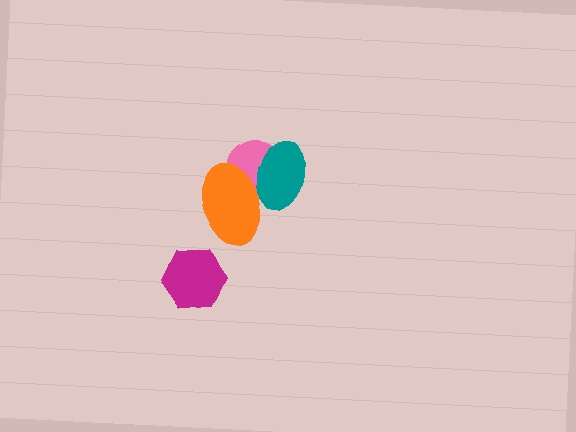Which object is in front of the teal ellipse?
The orange ellipse is in front of the teal ellipse.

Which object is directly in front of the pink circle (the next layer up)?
The teal ellipse is directly in front of the pink circle.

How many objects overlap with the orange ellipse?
2 objects overlap with the orange ellipse.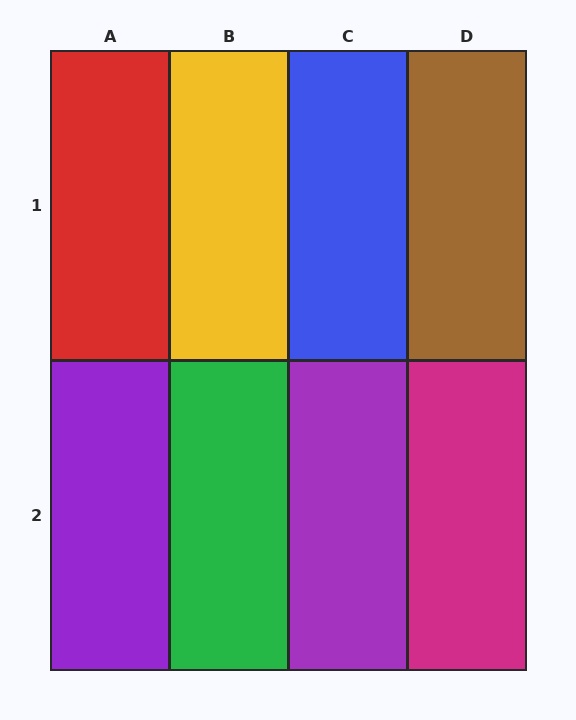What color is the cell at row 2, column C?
Purple.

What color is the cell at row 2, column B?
Green.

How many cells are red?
1 cell is red.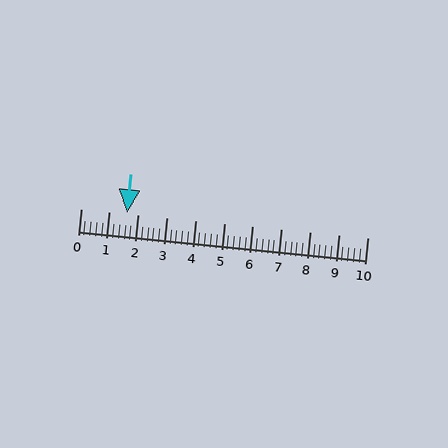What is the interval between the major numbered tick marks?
The major tick marks are spaced 1 units apart.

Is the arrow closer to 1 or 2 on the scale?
The arrow is closer to 2.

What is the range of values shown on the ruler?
The ruler shows values from 0 to 10.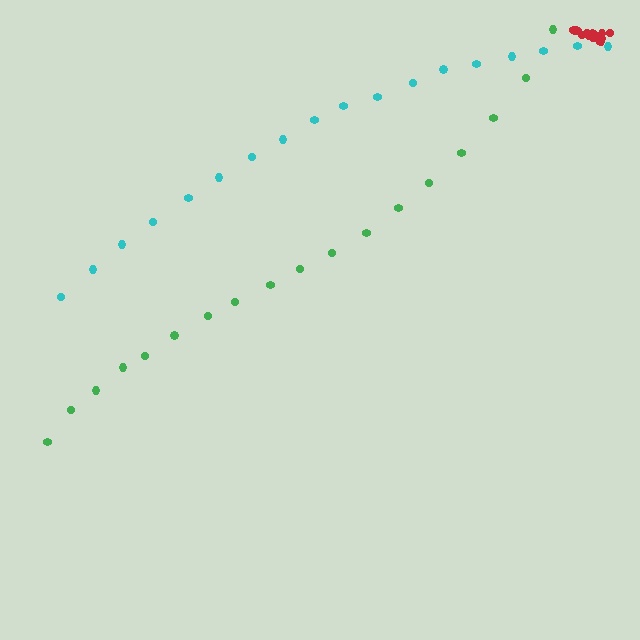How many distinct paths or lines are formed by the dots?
There are 3 distinct paths.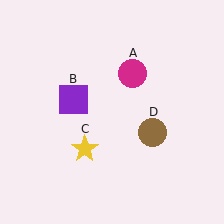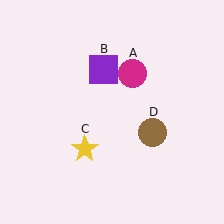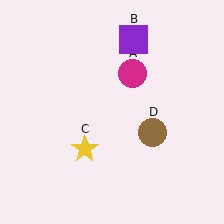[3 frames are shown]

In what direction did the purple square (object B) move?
The purple square (object B) moved up and to the right.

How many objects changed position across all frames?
1 object changed position: purple square (object B).